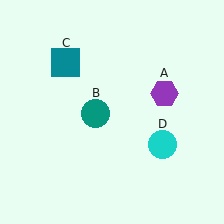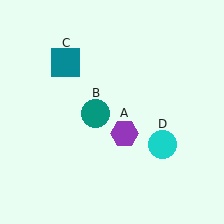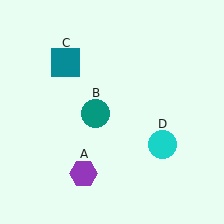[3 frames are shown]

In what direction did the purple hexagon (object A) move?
The purple hexagon (object A) moved down and to the left.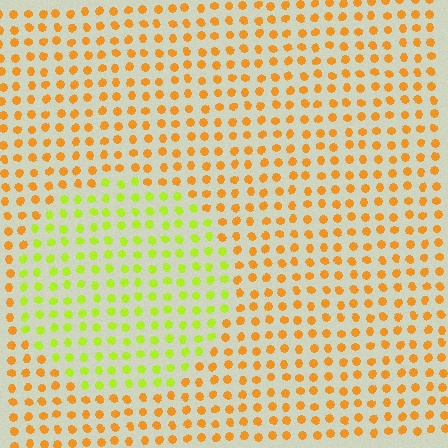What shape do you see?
I see a circle.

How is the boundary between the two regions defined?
The boundary is defined purely by a slight shift in hue (about 47 degrees). Spacing, size, and orientation are identical on both sides.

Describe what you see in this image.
The image is filled with small orange elements in a uniform arrangement. A circle-shaped region is visible where the elements are tinted to a slightly different hue, forming a subtle color boundary.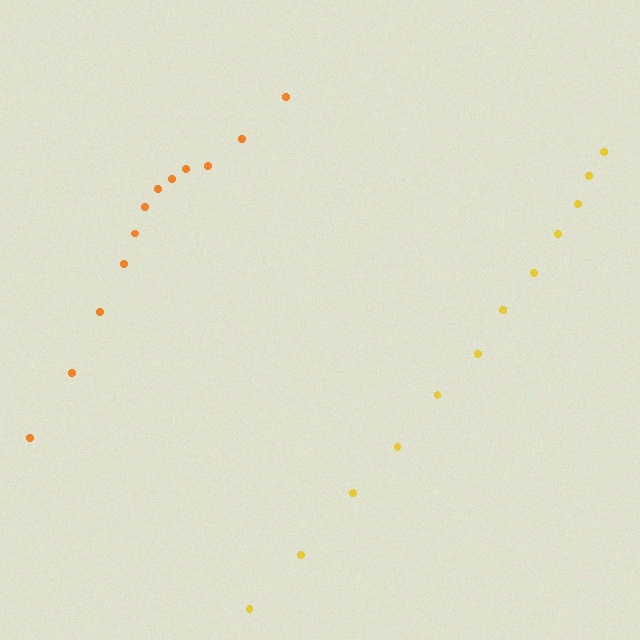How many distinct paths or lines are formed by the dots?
There are 2 distinct paths.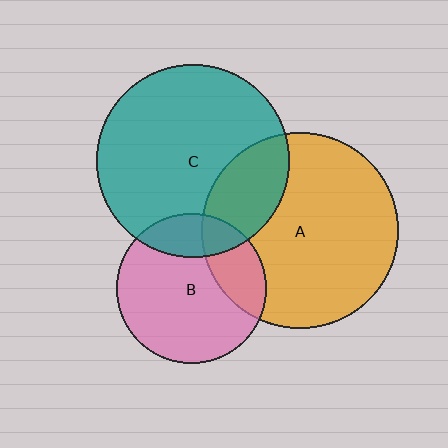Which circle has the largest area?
Circle A (orange).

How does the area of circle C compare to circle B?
Approximately 1.7 times.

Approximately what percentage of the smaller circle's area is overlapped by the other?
Approximately 20%.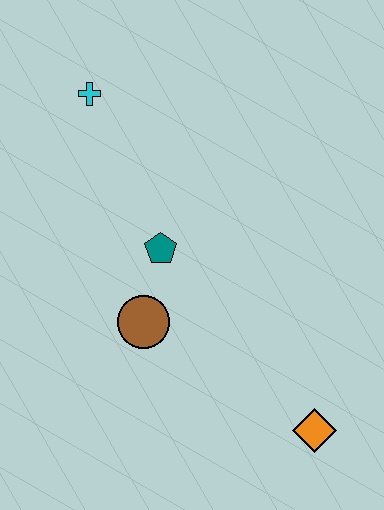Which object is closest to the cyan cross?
The teal pentagon is closest to the cyan cross.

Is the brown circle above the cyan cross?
No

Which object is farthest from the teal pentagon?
The orange diamond is farthest from the teal pentagon.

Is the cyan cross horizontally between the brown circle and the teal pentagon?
No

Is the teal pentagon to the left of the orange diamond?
Yes